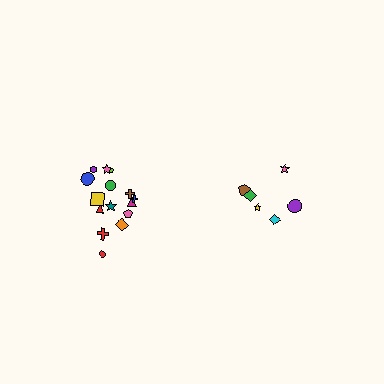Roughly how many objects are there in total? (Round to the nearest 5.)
Roughly 20 objects in total.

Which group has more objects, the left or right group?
The left group.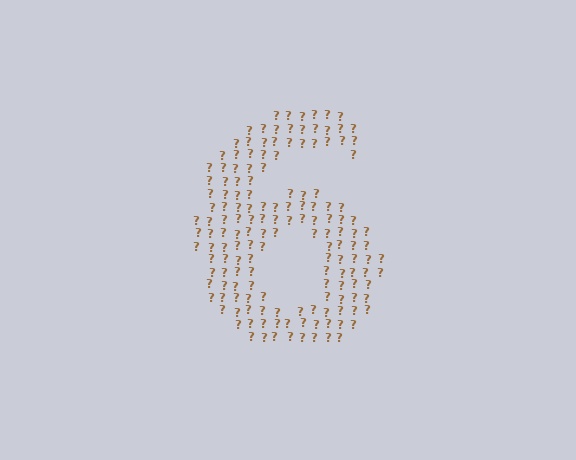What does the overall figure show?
The overall figure shows the digit 6.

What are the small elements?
The small elements are question marks.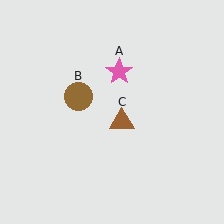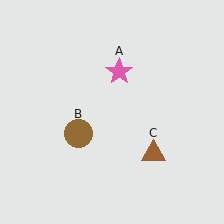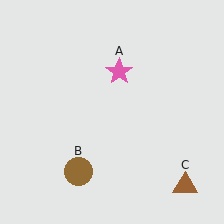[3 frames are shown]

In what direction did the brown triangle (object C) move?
The brown triangle (object C) moved down and to the right.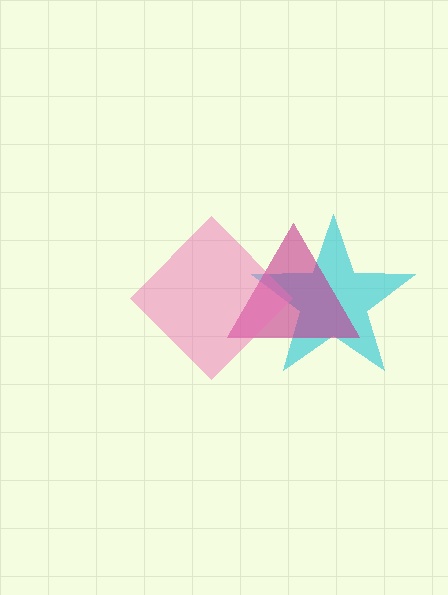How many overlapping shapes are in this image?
There are 3 overlapping shapes in the image.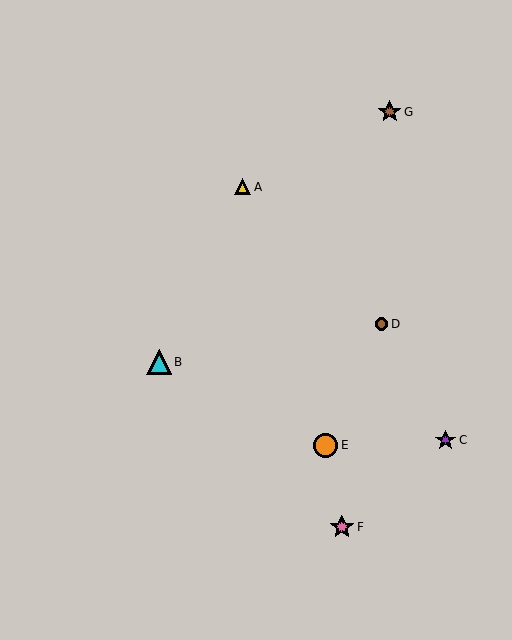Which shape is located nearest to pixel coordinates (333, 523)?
The pink star (labeled F) at (342, 527) is nearest to that location.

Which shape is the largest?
The cyan triangle (labeled B) is the largest.